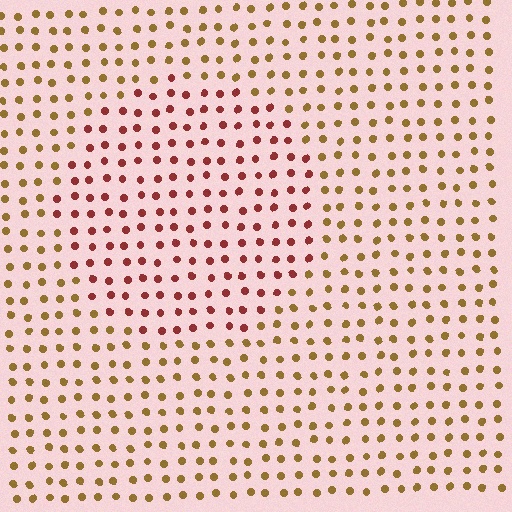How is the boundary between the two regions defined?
The boundary is defined purely by a slight shift in hue (about 43 degrees). Spacing, size, and orientation are identical on both sides.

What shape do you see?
I see a circle.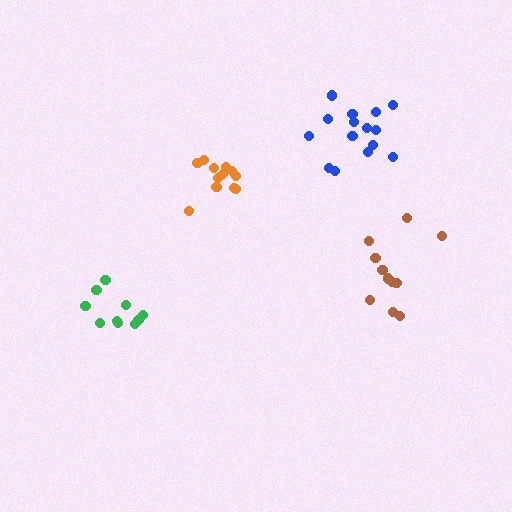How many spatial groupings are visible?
There are 4 spatial groupings.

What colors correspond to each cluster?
The clusters are colored: brown, orange, blue, green.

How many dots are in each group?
Group 1: 11 dots, Group 2: 12 dots, Group 3: 15 dots, Group 4: 10 dots (48 total).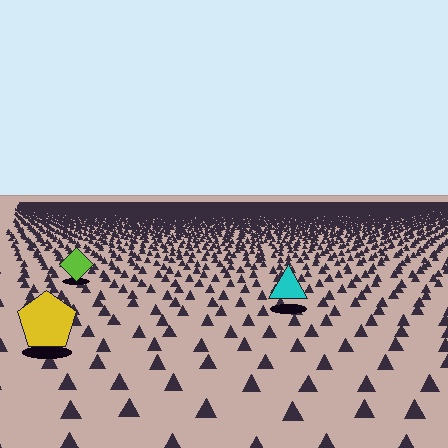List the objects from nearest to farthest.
From nearest to farthest: the yellow pentagon, the cyan triangle, the lime diamond.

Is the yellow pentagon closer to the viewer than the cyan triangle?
Yes. The yellow pentagon is closer — you can tell from the texture gradient: the ground texture is coarser near it.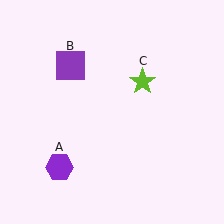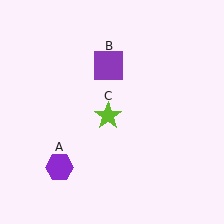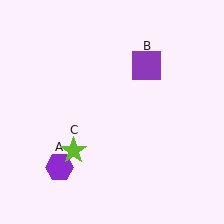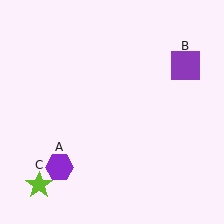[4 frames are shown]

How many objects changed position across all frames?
2 objects changed position: purple square (object B), lime star (object C).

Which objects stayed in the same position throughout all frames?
Purple hexagon (object A) remained stationary.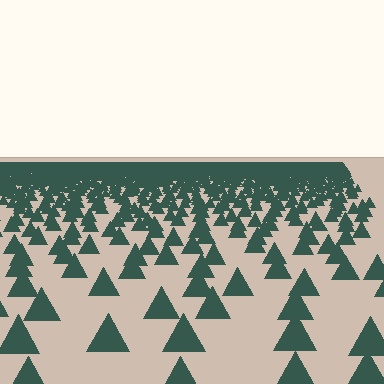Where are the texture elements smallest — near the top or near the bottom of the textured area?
Near the top.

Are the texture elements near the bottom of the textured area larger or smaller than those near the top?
Larger. Near the bottom, elements are closer to the viewer and appear at a bigger on-screen size.